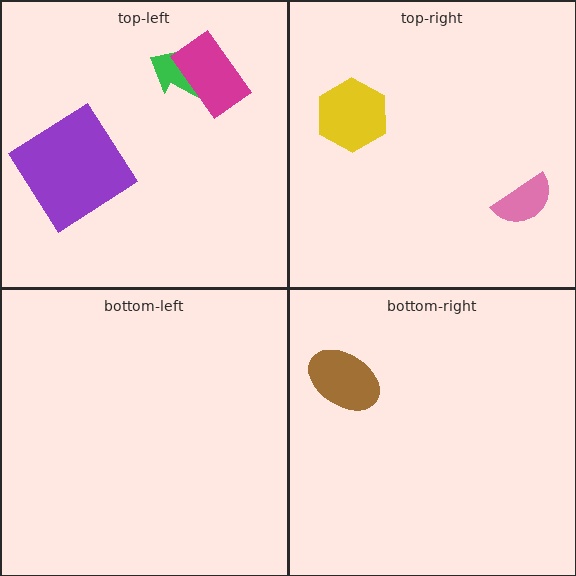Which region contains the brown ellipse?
The bottom-right region.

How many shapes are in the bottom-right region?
1.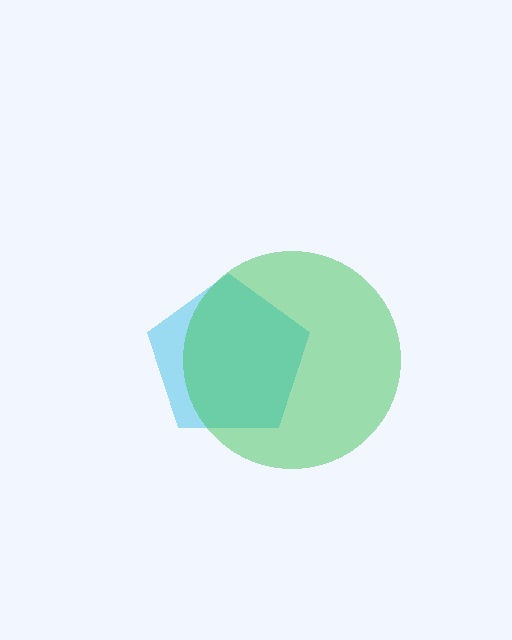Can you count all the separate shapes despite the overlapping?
Yes, there are 2 separate shapes.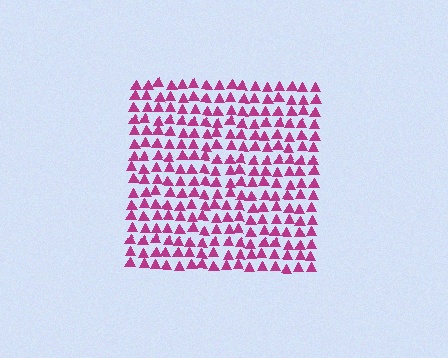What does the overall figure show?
The overall figure shows a square.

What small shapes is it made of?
It is made of small triangles.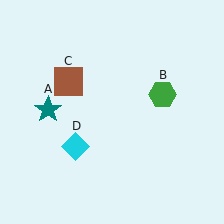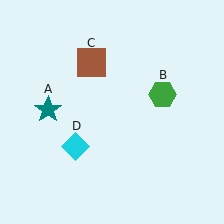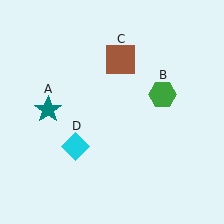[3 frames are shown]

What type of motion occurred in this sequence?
The brown square (object C) rotated clockwise around the center of the scene.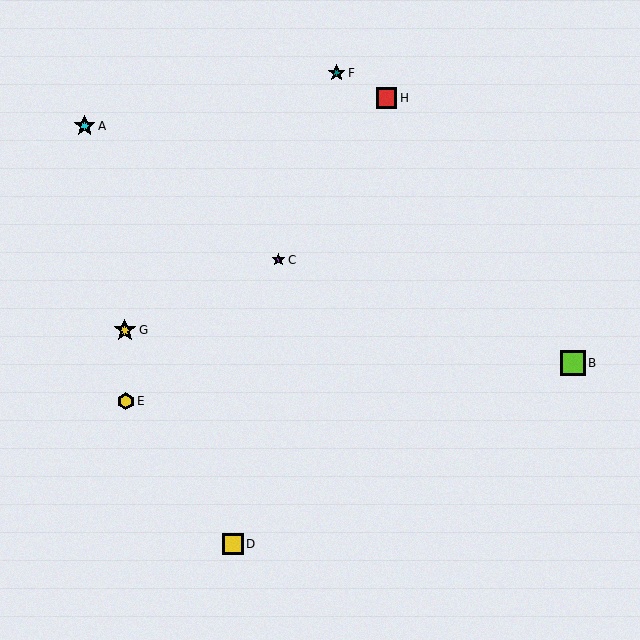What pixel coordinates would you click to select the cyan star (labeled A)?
Click at (85, 126) to select the cyan star A.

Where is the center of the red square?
The center of the red square is at (387, 98).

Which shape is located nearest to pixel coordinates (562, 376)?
The lime square (labeled B) at (573, 363) is nearest to that location.